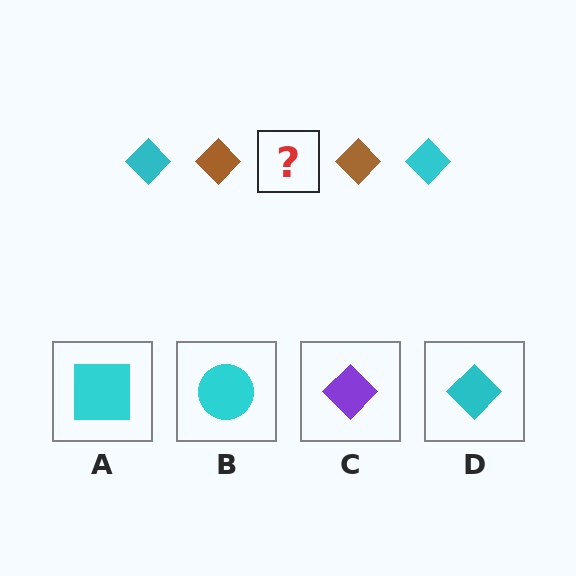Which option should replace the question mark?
Option D.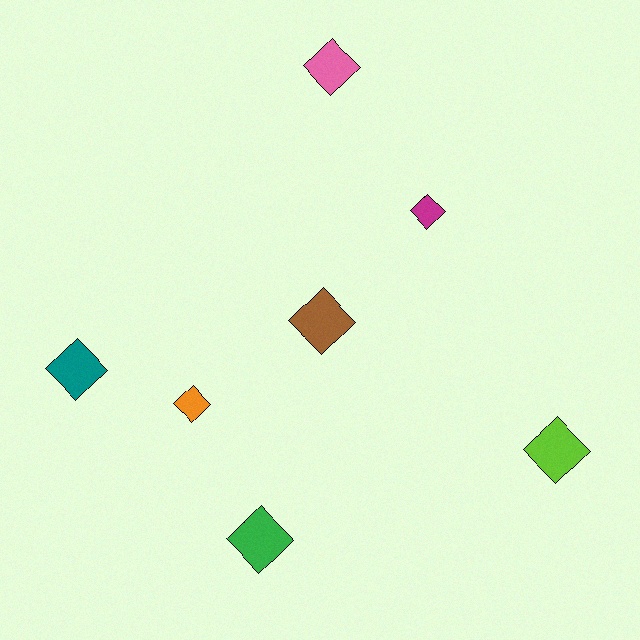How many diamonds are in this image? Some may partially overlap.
There are 7 diamonds.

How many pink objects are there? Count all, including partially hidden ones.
There is 1 pink object.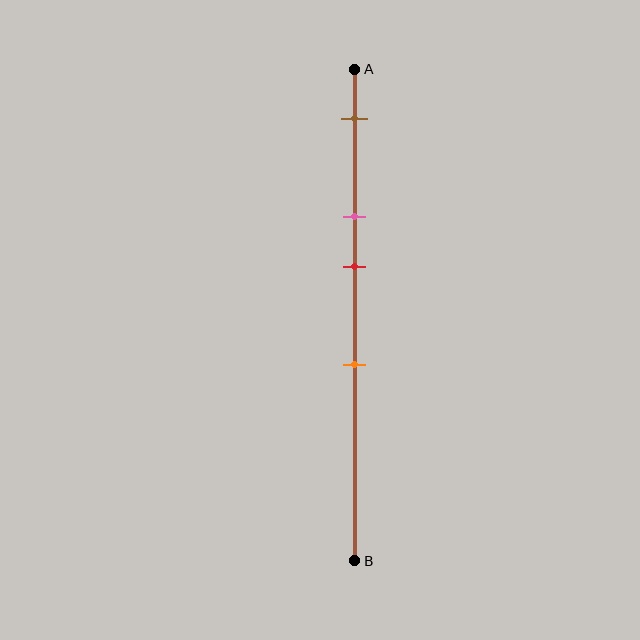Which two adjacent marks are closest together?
The pink and red marks are the closest adjacent pair.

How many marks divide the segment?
There are 4 marks dividing the segment.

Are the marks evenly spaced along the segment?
No, the marks are not evenly spaced.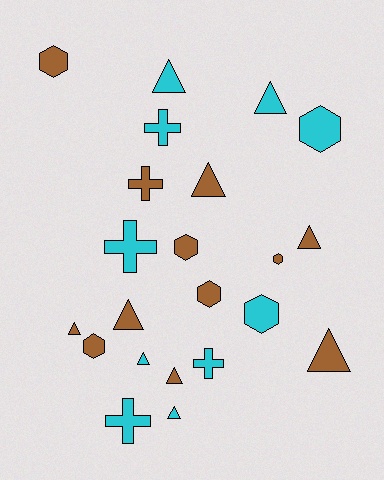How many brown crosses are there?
There is 1 brown cross.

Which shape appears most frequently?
Triangle, with 10 objects.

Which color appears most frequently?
Brown, with 12 objects.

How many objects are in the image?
There are 22 objects.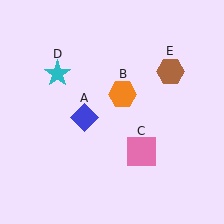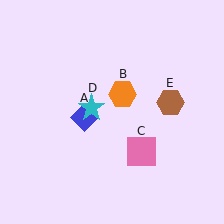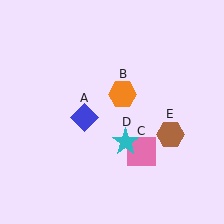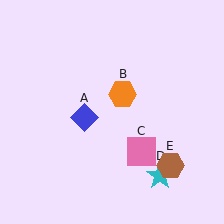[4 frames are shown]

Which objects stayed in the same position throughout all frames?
Blue diamond (object A) and orange hexagon (object B) and pink square (object C) remained stationary.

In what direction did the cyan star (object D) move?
The cyan star (object D) moved down and to the right.